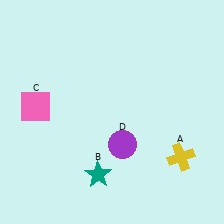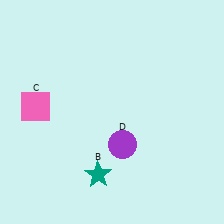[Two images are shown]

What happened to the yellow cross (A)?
The yellow cross (A) was removed in Image 2. It was in the bottom-right area of Image 1.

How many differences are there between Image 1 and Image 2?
There is 1 difference between the two images.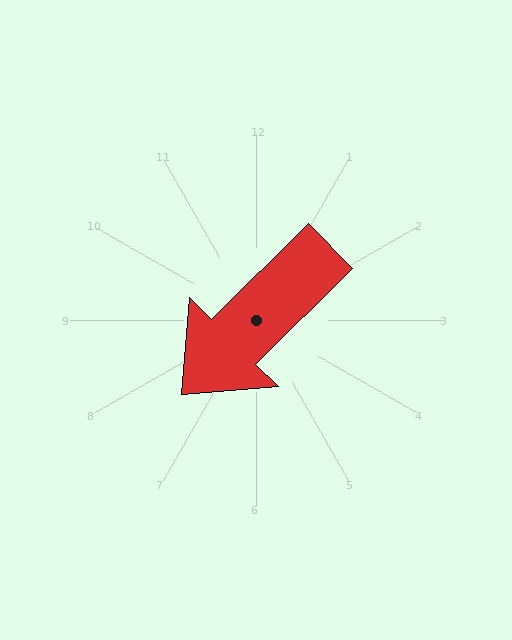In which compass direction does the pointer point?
Southwest.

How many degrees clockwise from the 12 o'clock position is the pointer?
Approximately 225 degrees.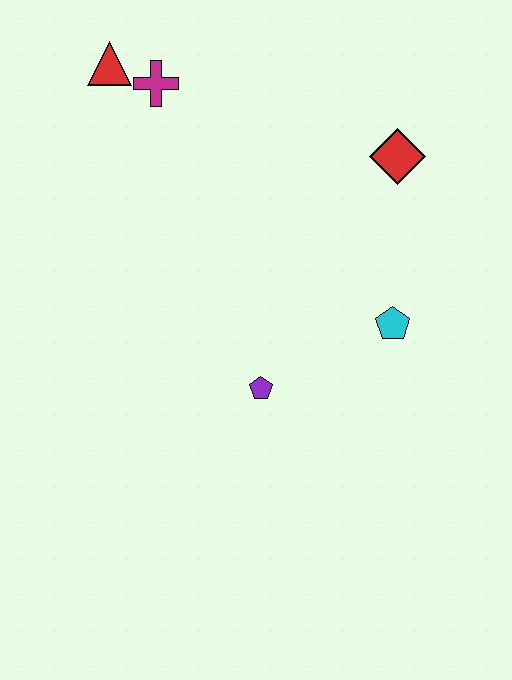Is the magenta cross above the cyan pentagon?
Yes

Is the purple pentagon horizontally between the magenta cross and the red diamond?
Yes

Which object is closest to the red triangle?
The magenta cross is closest to the red triangle.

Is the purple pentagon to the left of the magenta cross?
No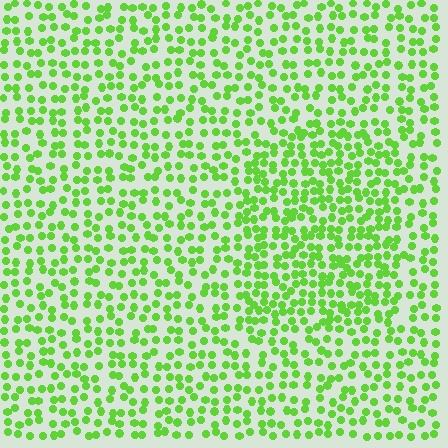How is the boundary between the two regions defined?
The boundary is defined by a change in element density (approximately 1.5x ratio). All elements are the same color, size, and shape.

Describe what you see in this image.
The image contains small lime elements arranged at two different densities. A rectangle-shaped region is visible where the elements are more densely packed than the surrounding area.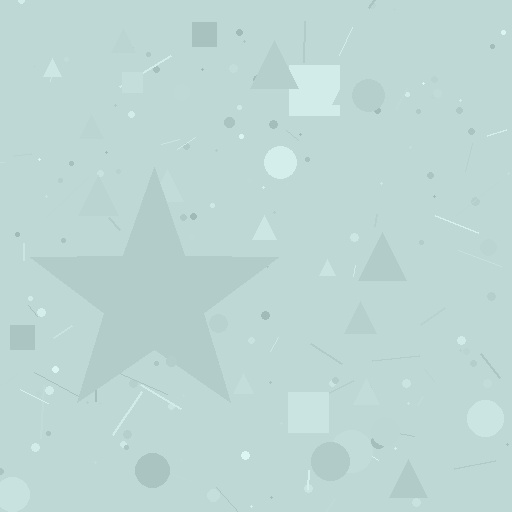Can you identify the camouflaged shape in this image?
The camouflaged shape is a star.